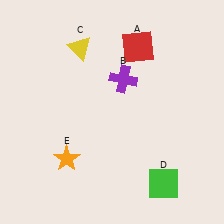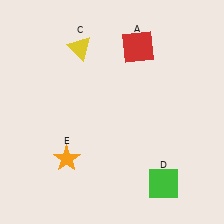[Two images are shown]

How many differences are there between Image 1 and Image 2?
There is 1 difference between the two images.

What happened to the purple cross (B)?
The purple cross (B) was removed in Image 2. It was in the top-right area of Image 1.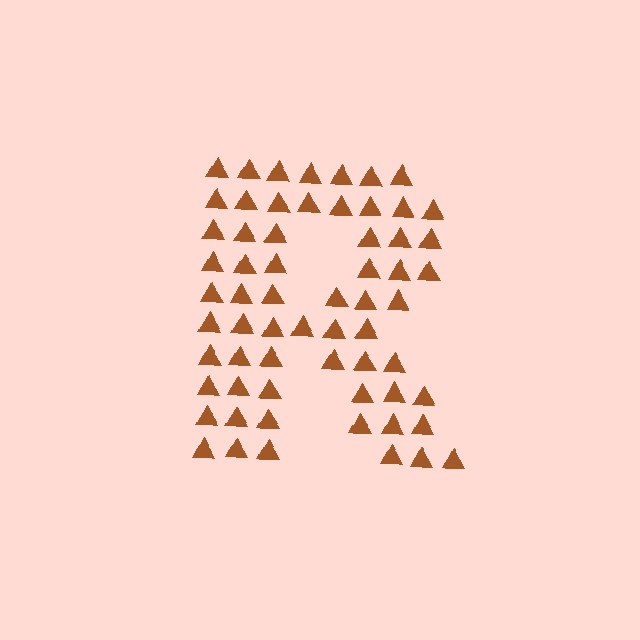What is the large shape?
The large shape is the letter R.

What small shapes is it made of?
It is made of small triangles.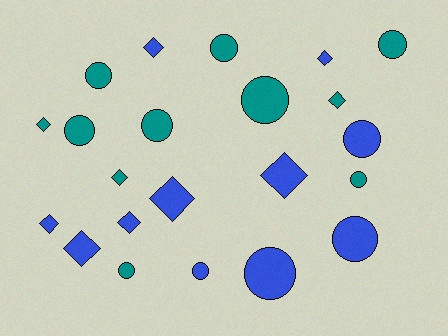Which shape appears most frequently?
Circle, with 12 objects.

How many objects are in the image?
There are 22 objects.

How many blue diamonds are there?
There are 7 blue diamonds.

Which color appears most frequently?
Blue, with 11 objects.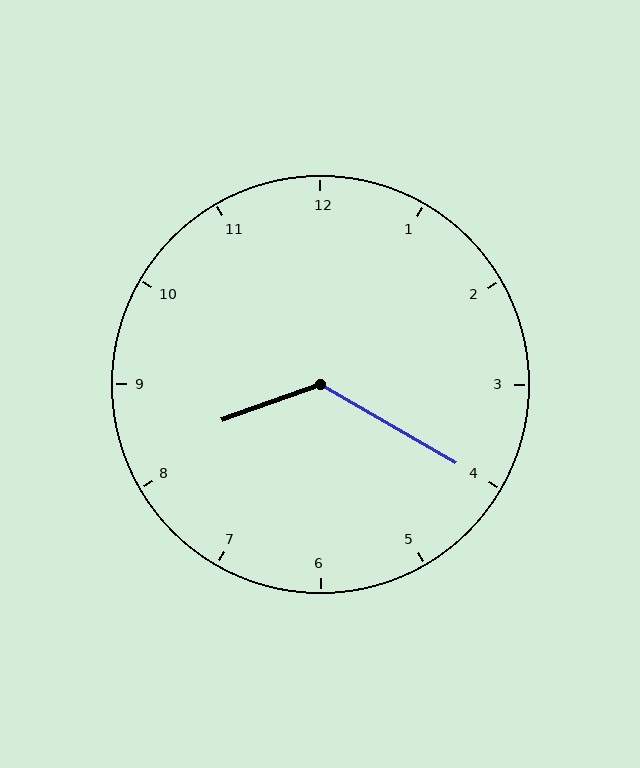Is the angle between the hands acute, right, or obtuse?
It is obtuse.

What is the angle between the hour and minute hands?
Approximately 130 degrees.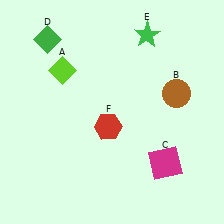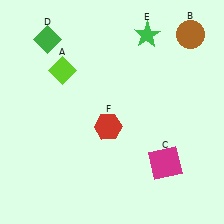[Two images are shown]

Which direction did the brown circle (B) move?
The brown circle (B) moved up.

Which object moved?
The brown circle (B) moved up.